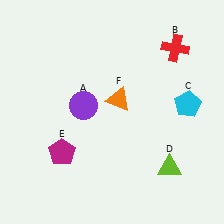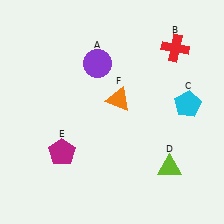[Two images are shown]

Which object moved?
The purple circle (A) moved up.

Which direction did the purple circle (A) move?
The purple circle (A) moved up.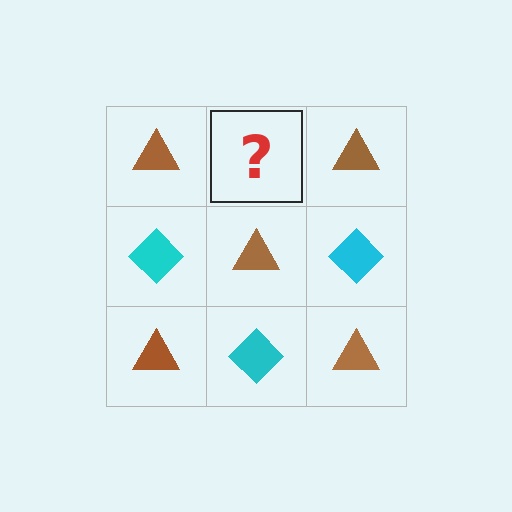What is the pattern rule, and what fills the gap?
The rule is that it alternates brown triangle and cyan diamond in a checkerboard pattern. The gap should be filled with a cyan diamond.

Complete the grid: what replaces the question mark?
The question mark should be replaced with a cyan diamond.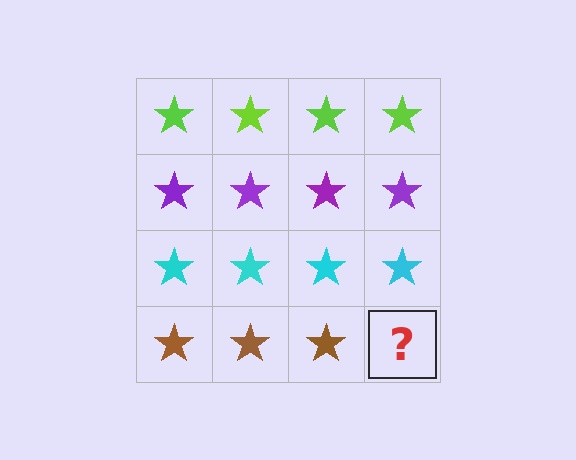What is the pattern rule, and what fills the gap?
The rule is that each row has a consistent color. The gap should be filled with a brown star.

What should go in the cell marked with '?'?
The missing cell should contain a brown star.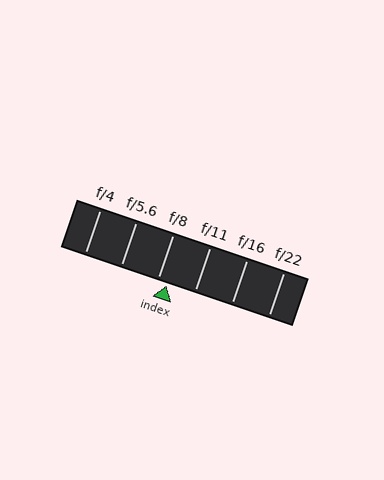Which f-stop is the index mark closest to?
The index mark is closest to f/8.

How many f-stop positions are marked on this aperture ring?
There are 6 f-stop positions marked.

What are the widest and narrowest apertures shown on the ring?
The widest aperture shown is f/4 and the narrowest is f/22.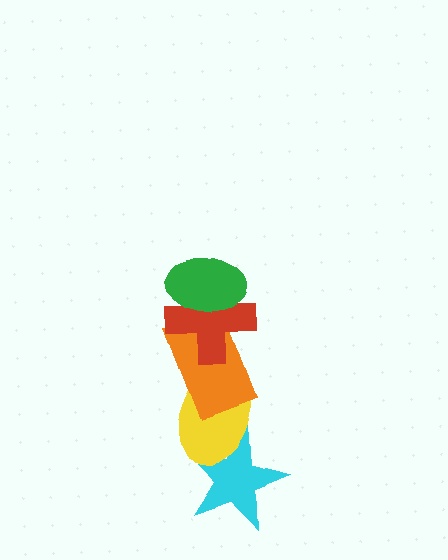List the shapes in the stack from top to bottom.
From top to bottom: the green ellipse, the red cross, the orange rectangle, the yellow ellipse, the cyan star.